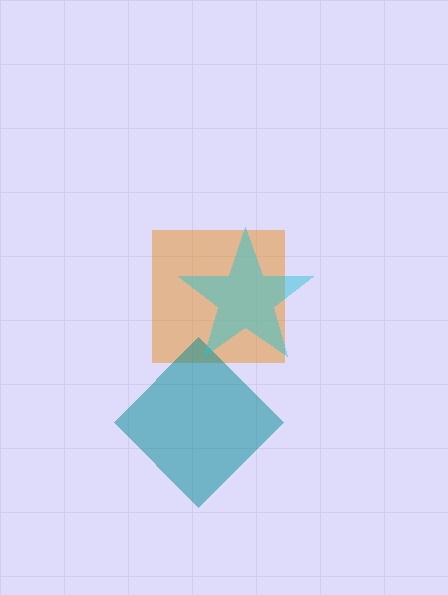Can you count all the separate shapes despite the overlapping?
Yes, there are 3 separate shapes.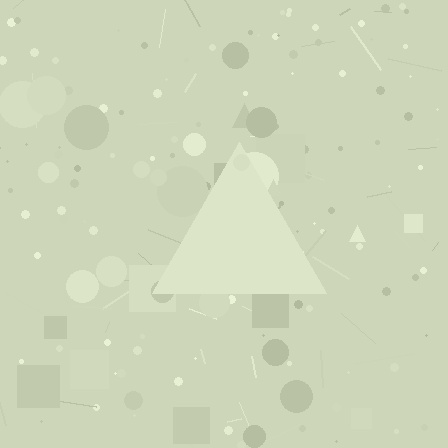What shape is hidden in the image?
A triangle is hidden in the image.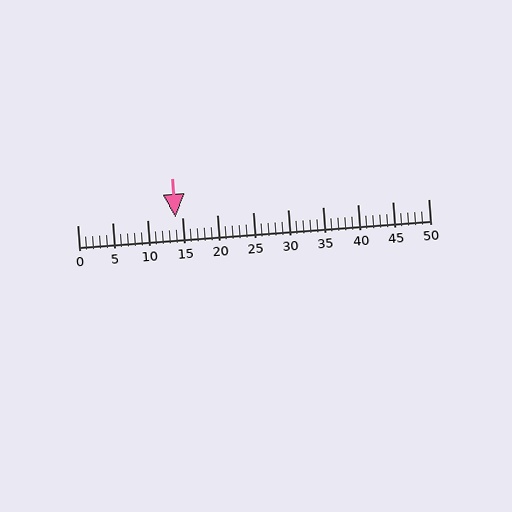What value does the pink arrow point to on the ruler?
The pink arrow points to approximately 14.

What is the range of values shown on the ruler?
The ruler shows values from 0 to 50.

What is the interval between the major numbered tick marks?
The major tick marks are spaced 5 units apart.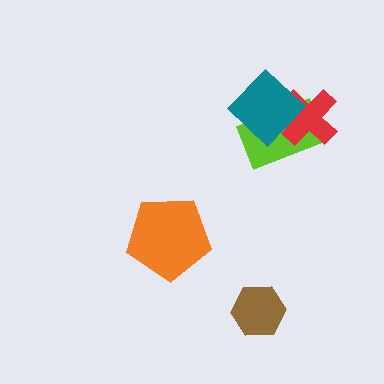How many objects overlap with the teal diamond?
2 objects overlap with the teal diamond.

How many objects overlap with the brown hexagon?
0 objects overlap with the brown hexagon.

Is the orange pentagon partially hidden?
No, no other shape covers it.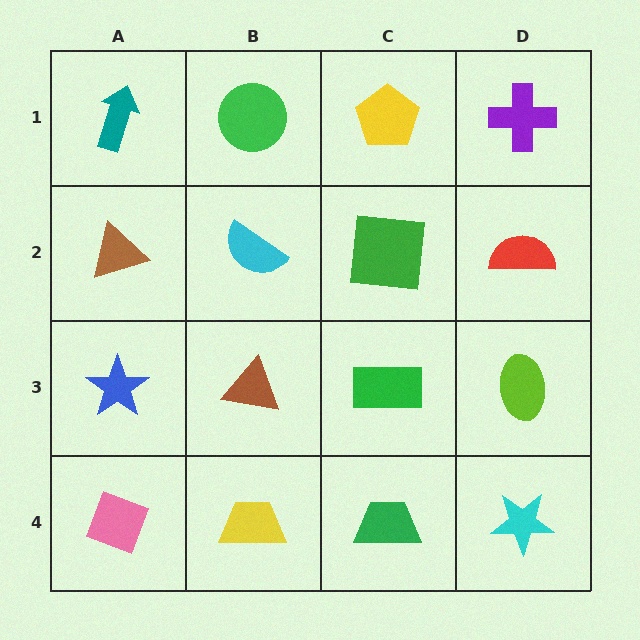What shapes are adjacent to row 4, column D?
A lime ellipse (row 3, column D), a green trapezoid (row 4, column C).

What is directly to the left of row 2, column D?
A green square.